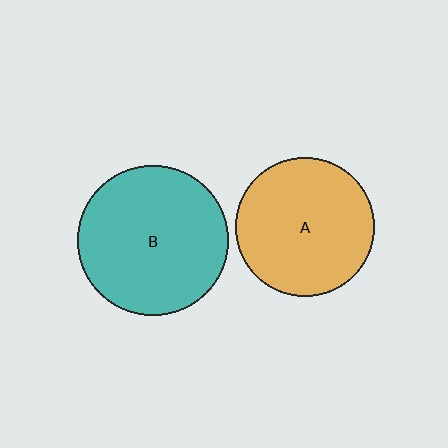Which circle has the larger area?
Circle B (teal).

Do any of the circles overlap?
No, none of the circles overlap.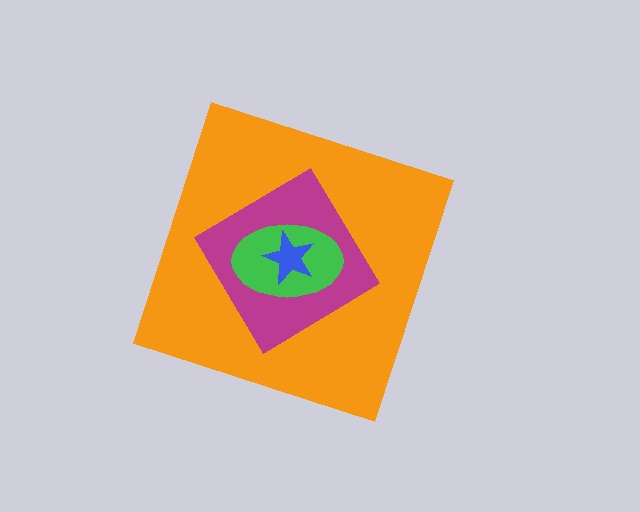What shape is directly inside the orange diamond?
The magenta diamond.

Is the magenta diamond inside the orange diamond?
Yes.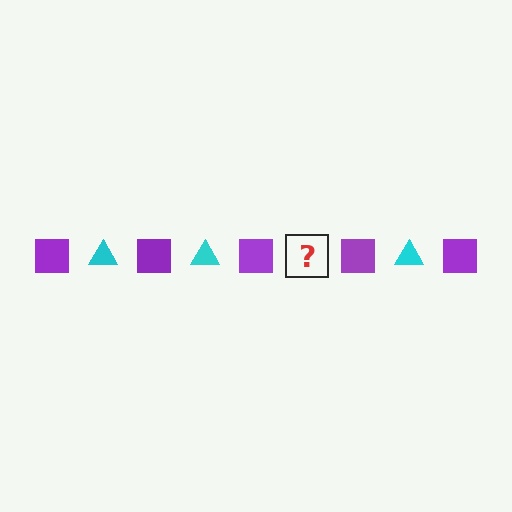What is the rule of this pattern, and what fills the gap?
The rule is that the pattern alternates between purple square and cyan triangle. The gap should be filled with a cyan triangle.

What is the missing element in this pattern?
The missing element is a cyan triangle.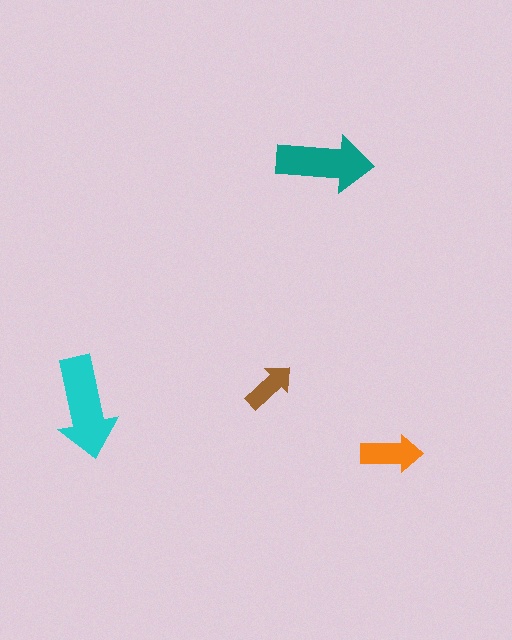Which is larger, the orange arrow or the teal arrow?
The teal one.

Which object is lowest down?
The orange arrow is bottommost.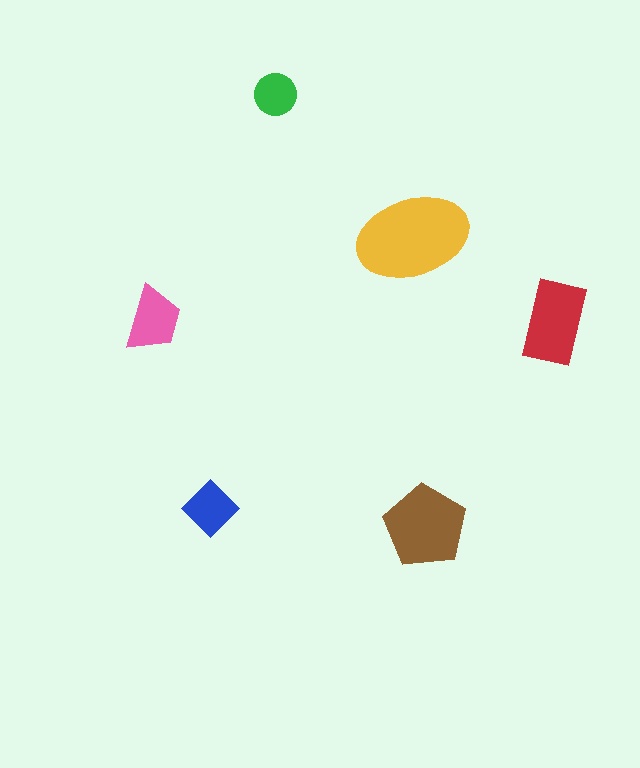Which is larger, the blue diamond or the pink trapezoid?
The pink trapezoid.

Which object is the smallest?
The green circle.